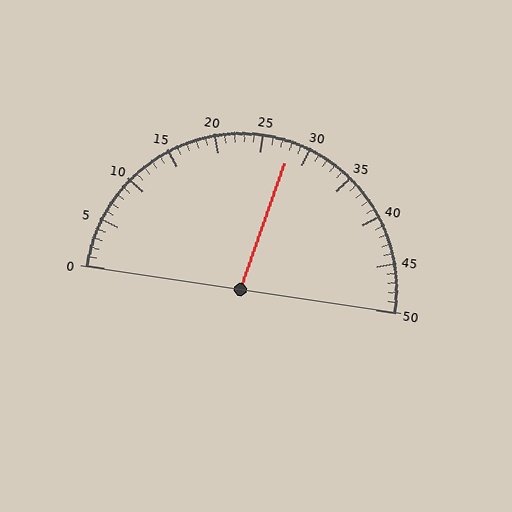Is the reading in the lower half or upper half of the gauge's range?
The reading is in the upper half of the range (0 to 50).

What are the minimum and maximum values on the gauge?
The gauge ranges from 0 to 50.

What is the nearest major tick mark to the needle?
The nearest major tick mark is 30.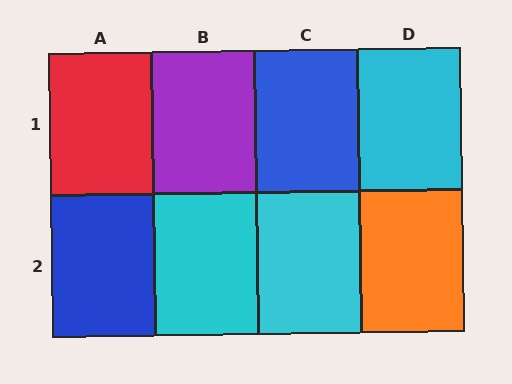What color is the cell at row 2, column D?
Orange.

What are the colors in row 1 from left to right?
Red, purple, blue, cyan.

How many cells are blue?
2 cells are blue.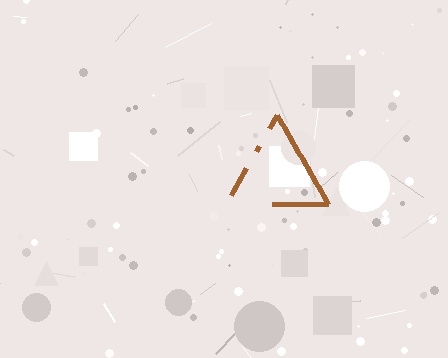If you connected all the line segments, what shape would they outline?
They would outline a triangle.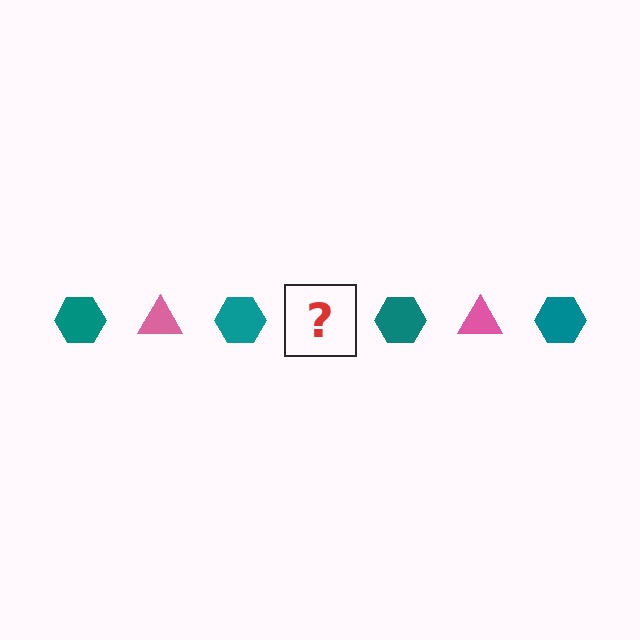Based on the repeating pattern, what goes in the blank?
The blank should be a pink triangle.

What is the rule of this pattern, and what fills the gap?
The rule is that the pattern alternates between teal hexagon and pink triangle. The gap should be filled with a pink triangle.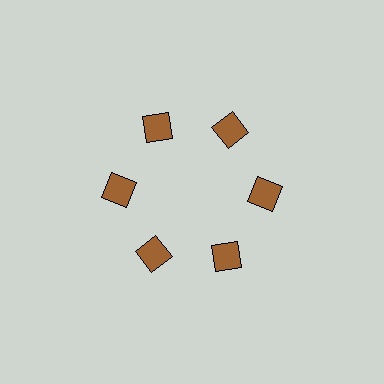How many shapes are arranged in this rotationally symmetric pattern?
There are 6 shapes, arranged in 6 groups of 1.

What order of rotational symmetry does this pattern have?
This pattern has 6-fold rotational symmetry.